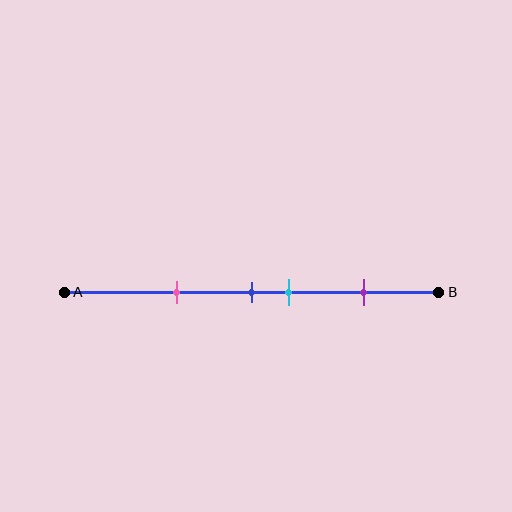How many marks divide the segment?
There are 4 marks dividing the segment.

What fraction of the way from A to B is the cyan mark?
The cyan mark is approximately 60% (0.6) of the way from A to B.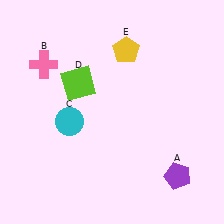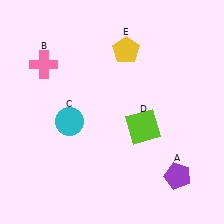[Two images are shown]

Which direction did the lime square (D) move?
The lime square (D) moved right.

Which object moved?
The lime square (D) moved right.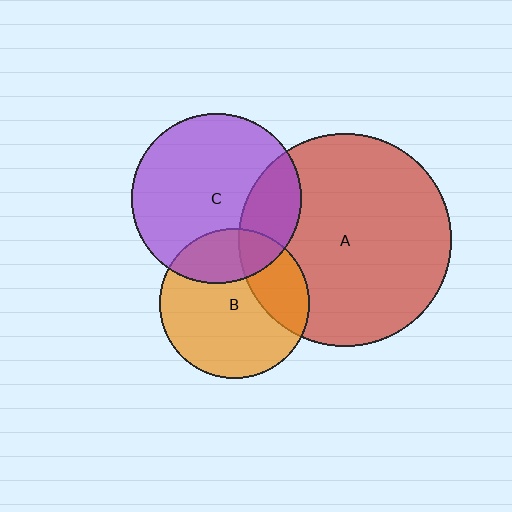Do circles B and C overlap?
Yes.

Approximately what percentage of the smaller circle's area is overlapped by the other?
Approximately 25%.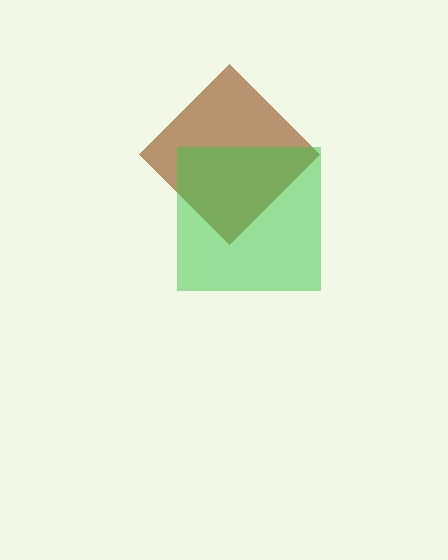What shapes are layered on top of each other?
The layered shapes are: a brown diamond, a green square.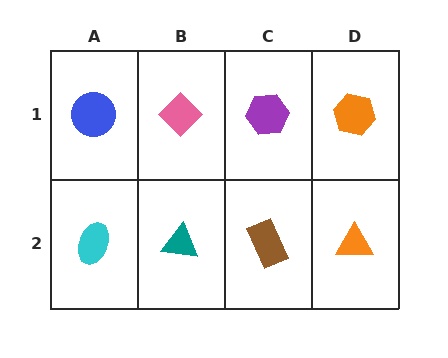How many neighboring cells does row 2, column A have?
2.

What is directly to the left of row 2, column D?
A brown rectangle.